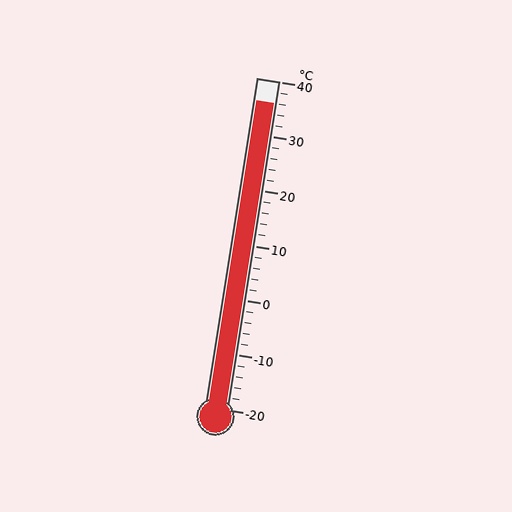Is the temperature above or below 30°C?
The temperature is above 30°C.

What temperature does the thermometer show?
The thermometer shows approximately 36°C.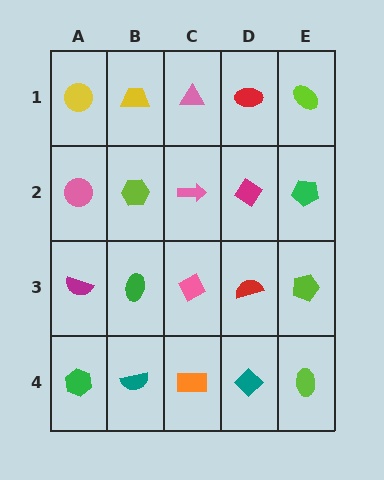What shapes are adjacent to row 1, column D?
A magenta diamond (row 2, column D), a pink triangle (row 1, column C), a lime ellipse (row 1, column E).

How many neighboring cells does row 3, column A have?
3.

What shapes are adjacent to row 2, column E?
A lime ellipse (row 1, column E), a lime pentagon (row 3, column E), a magenta diamond (row 2, column D).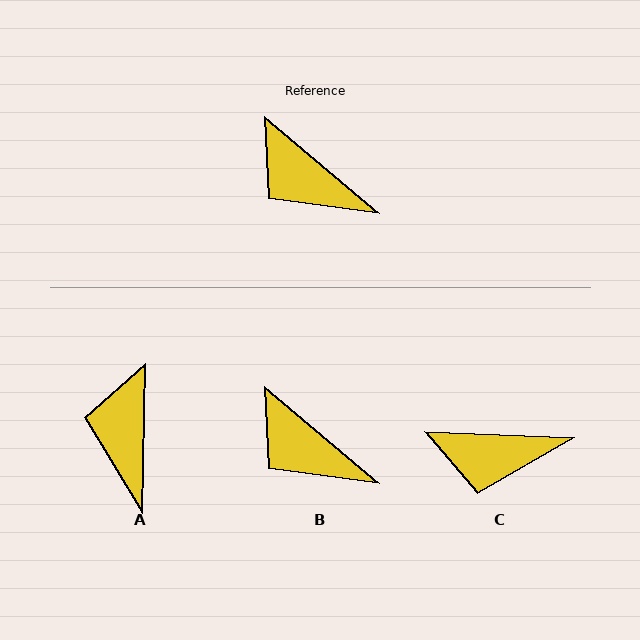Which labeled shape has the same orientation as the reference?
B.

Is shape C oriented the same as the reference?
No, it is off by about 38 degrees.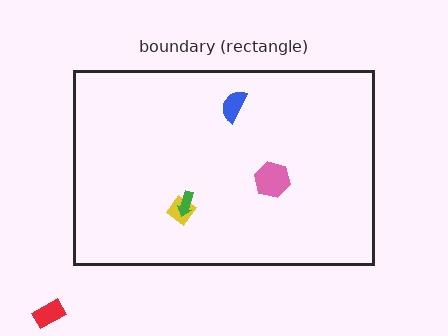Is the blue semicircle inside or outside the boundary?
Inside.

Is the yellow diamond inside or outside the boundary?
Inside.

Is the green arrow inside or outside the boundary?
Inside.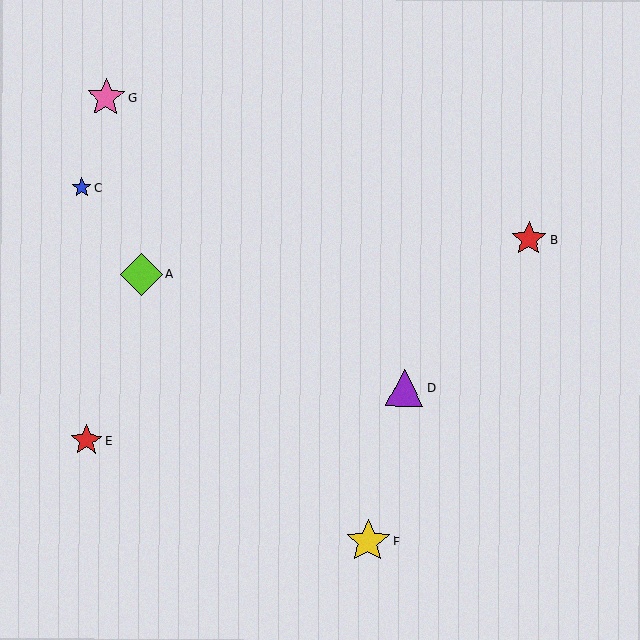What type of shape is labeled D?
Shape D is a purple triangle.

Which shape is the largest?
The yellow star (labeled F) is the largest.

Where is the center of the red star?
The center of the red star is at (87, 440).